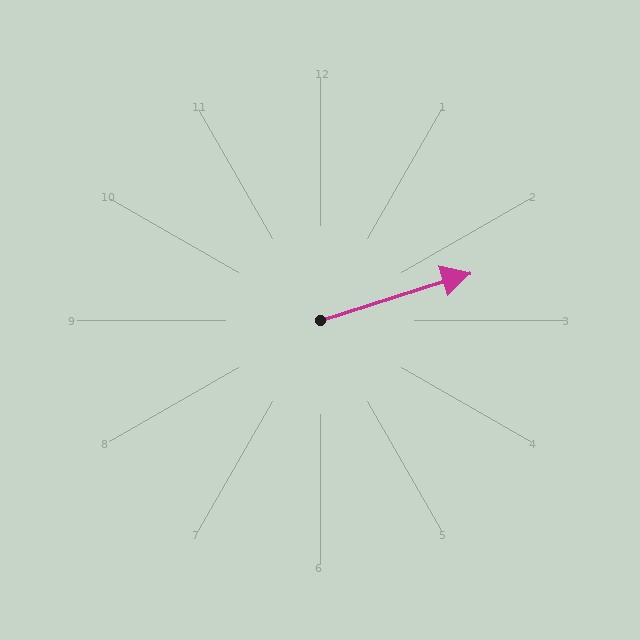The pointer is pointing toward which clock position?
Roughly 2 o'clock.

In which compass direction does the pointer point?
East.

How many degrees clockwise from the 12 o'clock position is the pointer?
Approximately 72 degrees.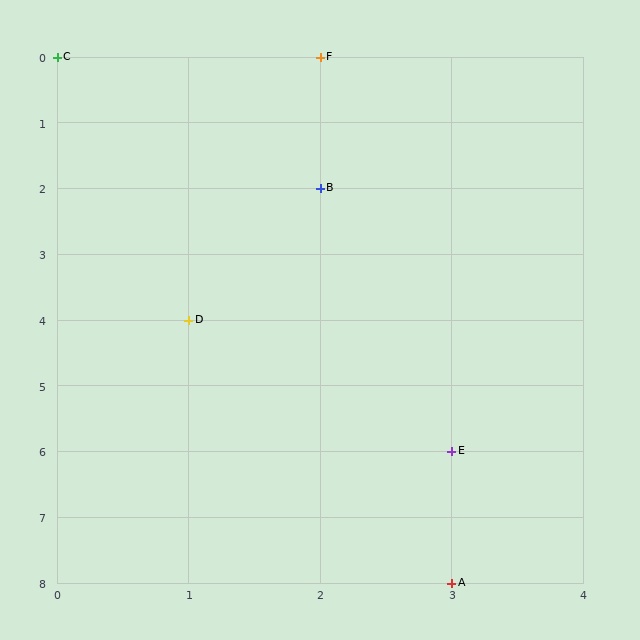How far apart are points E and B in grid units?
Points E and B are 1 column and 4 rows apart (about 4.1 grid units diagonally).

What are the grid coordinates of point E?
Point E is at grid coordinates (3, 6).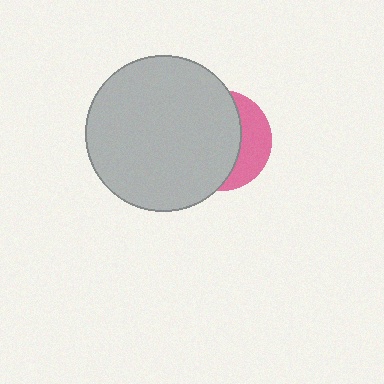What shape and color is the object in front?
The object in front is a light gray circle.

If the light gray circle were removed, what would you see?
You would see the complete pink circle.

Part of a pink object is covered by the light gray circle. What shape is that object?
It is a circle.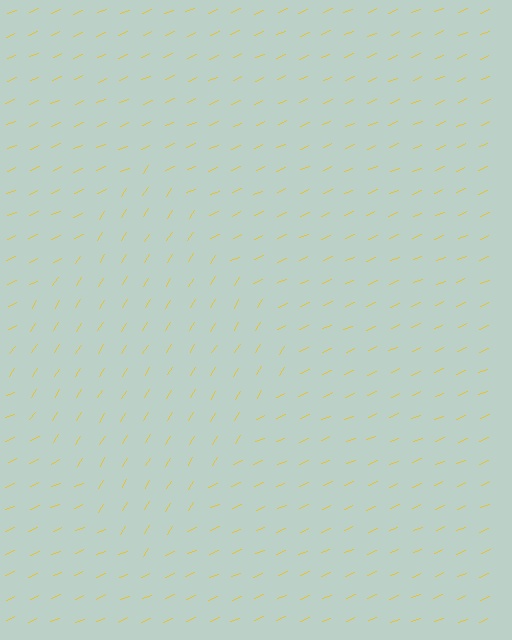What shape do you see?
I see a diamond.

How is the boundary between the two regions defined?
The boundary is defined purely by a change in line orientation (approximately 35 degrees difference). All lines are the same color and thickness.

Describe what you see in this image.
The image is filled with small yellow line segments. A diamond region in the image has lines oriented differently from the surrounding lines, creating a visible texture boundary.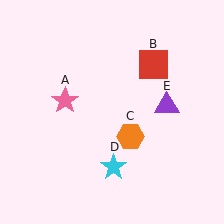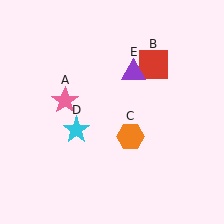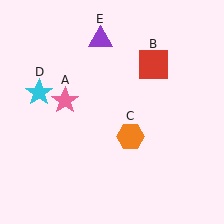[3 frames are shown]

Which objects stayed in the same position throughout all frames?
Pink star (object A) and red square (object B) and orange hexagon (object C) remained stationary.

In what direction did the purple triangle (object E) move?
The purple triangle (object E) moved up and to the left.